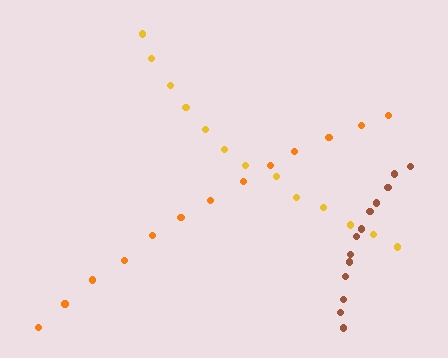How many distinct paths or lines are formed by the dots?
There are 3 distinct paths.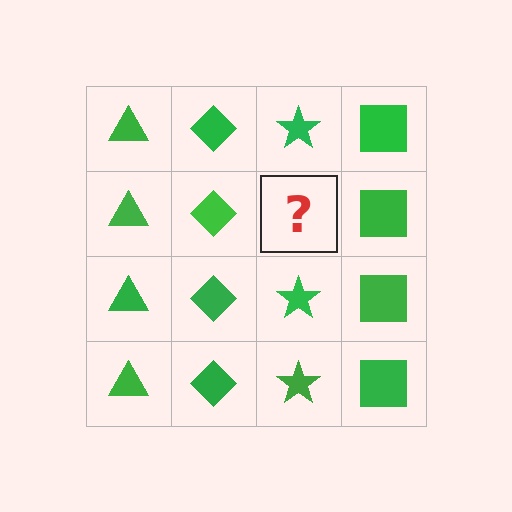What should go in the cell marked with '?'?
The missing cell should contain a green star.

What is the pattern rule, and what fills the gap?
The rule is that each column has a consistent shape. The gap should be filled with a green star.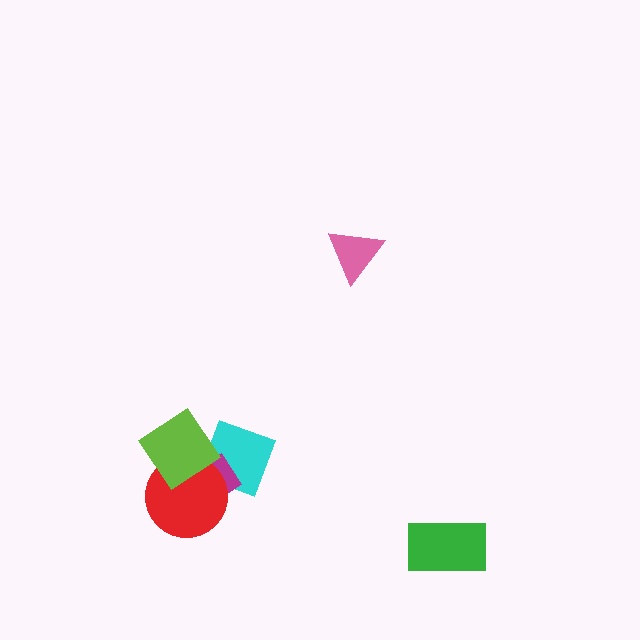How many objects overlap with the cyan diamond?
3 objects overlap with the cyan diamond.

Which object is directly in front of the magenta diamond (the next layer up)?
The red circle is directly in front of the magenta diamond.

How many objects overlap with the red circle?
3 objects overlap with the red circle.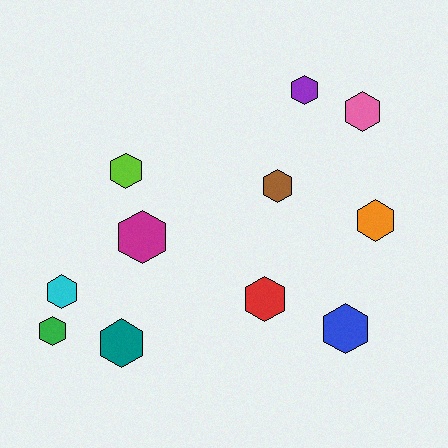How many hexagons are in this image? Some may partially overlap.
There are 11 hexagons.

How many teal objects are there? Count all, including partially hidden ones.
There is 1 teal object.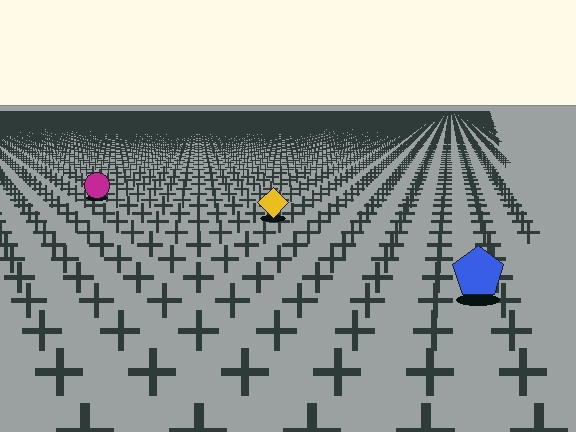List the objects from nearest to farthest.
From nearest to farthest: the blue pentagon, the yellow diamond, the magenta circle.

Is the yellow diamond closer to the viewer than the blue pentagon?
No. The blue pentagon is closer — you can tell from the texture gradient: the ground texture is coarser near it.